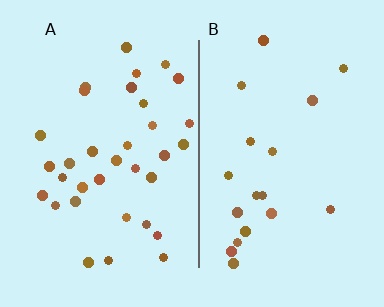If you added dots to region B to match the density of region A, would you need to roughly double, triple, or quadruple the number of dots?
Approximately double.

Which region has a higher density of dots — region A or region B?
A (the left).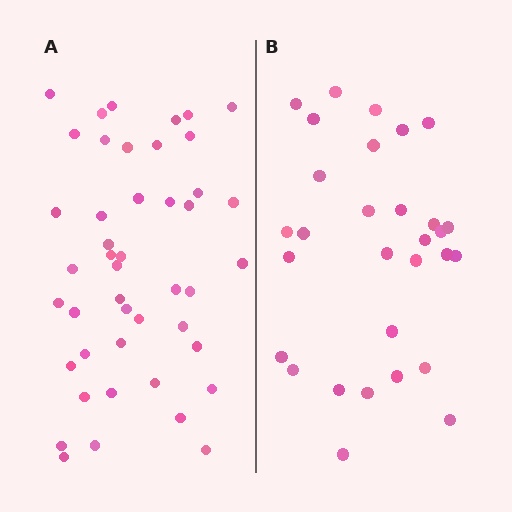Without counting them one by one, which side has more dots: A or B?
Region A (the left region) has more dots.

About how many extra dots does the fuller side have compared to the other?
Region A has approximately 15 more dots than region B.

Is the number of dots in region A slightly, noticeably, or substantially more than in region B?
Region A has substantially more. The ratio is roughly 1.5 to 1.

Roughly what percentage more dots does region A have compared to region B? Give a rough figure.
About 50% more.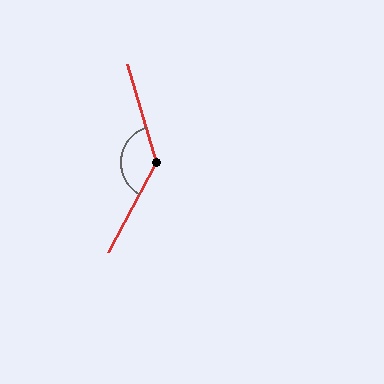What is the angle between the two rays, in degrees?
Approximately 135 degrees.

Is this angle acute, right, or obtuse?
It is obtuse.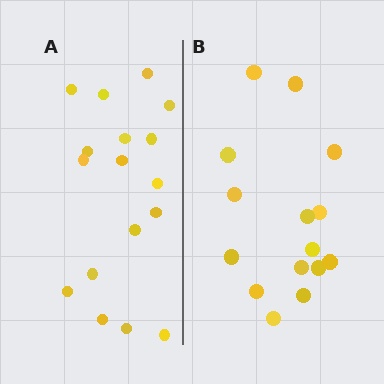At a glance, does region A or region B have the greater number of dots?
Region A (the left region) has more dots.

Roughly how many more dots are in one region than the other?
Region A has just a few more — roughly 2 or 3 more dots than region B.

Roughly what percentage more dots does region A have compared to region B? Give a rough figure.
About 15% more.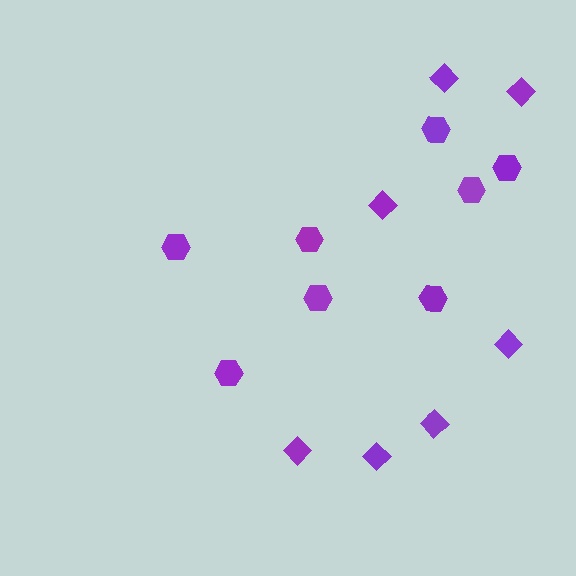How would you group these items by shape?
There are 2 groups: one group of diamonds (7) and one group of hexagons (8).